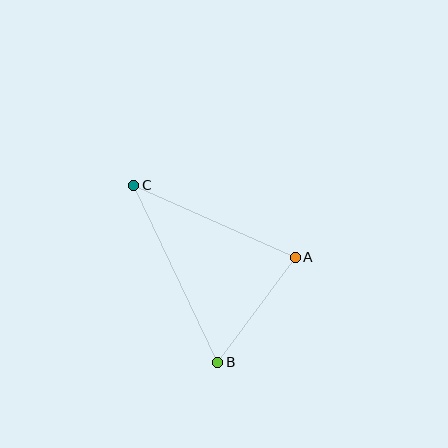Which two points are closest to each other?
Points A and B are closest to each other.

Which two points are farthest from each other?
Points B and C are farthest from each other.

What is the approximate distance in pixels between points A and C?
The distance between A and C is approximately 177 pixels.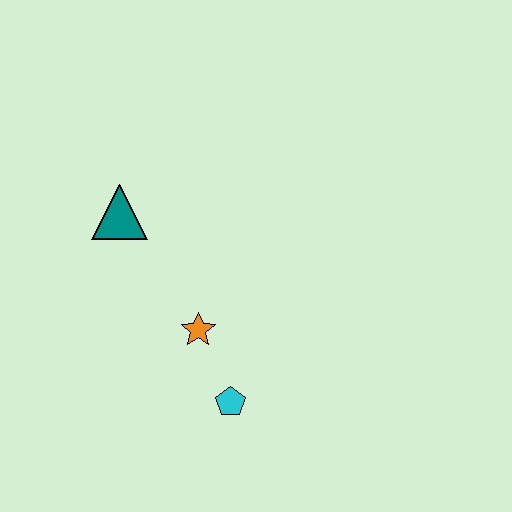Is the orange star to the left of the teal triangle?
No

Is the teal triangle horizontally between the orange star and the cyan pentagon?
No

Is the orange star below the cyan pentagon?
No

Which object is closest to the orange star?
The cyan pentagon is closest to the orange star.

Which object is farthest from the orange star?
The teal triangle is farthest from the orange star.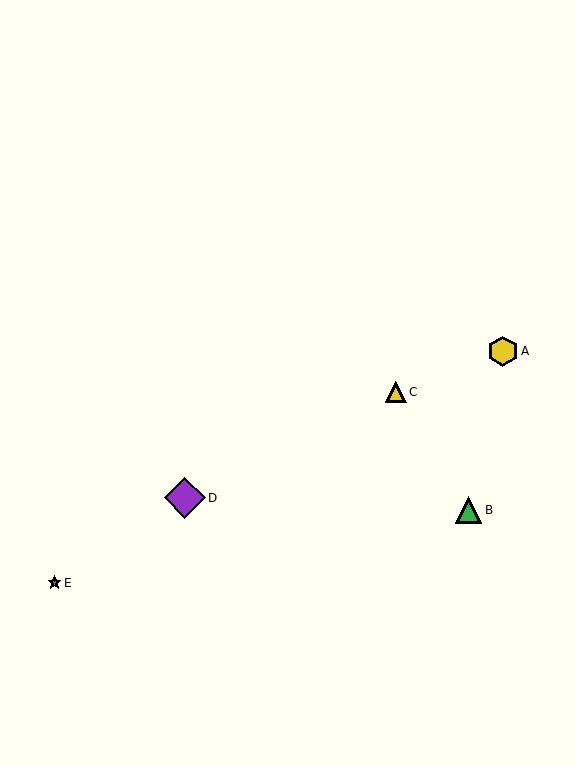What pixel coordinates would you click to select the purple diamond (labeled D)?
Click at (185, 498) to select the purple diamond D.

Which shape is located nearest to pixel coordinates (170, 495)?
The purple diamond (labeled D) at (185, 498) is nearest to that location.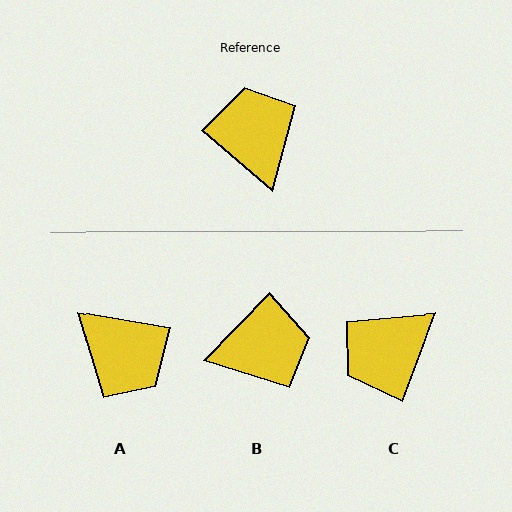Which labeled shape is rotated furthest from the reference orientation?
A, about 149 degrees away.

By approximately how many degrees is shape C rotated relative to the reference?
Approximately 110 degrees counter-clockwise.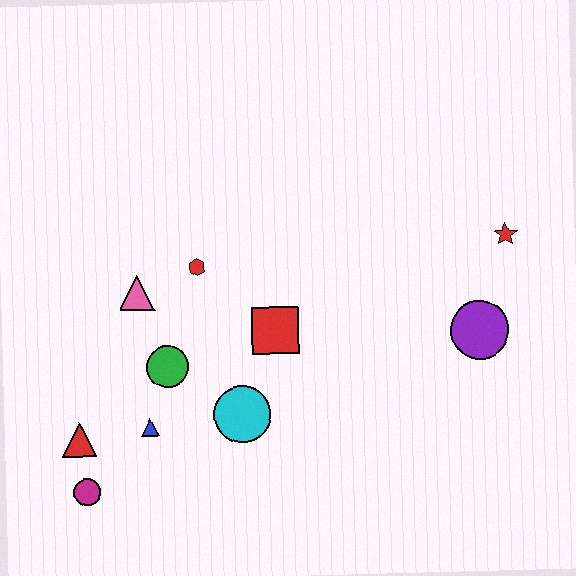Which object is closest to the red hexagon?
The pink triangle is closest to the red hexagon.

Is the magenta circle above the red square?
No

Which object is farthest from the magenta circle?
The red star is farthest from the magenta circle.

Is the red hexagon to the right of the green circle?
Yes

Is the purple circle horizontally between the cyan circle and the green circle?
No